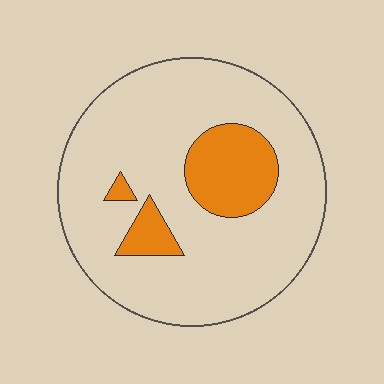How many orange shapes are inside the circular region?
3.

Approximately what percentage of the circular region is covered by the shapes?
Approximately 15%.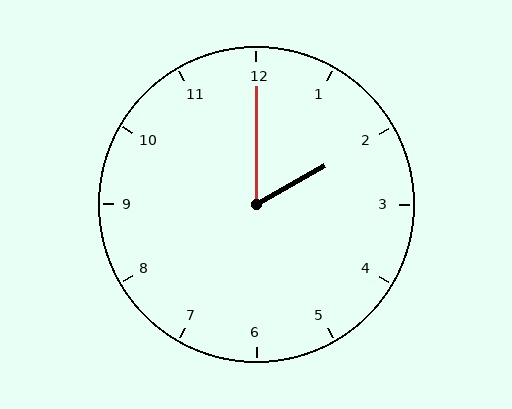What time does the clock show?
2:00.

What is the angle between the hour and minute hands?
Approximately 60 degrees.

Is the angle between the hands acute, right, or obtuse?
It is acute.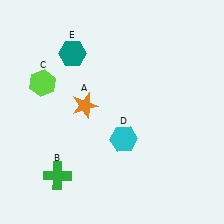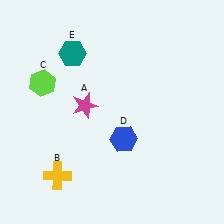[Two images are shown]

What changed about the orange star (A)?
In Image 1, A is orange. In Image 2, it changed to magenta.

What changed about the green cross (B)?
In Image 1, B is green. In Image 2, it changed to yellow.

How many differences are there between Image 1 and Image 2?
There are 3 differences between the two images.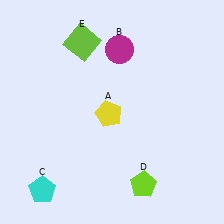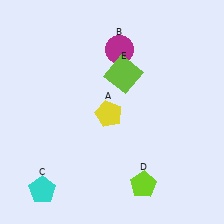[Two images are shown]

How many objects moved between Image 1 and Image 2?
1 object moved between the two images.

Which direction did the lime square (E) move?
The lime square (E) moved right.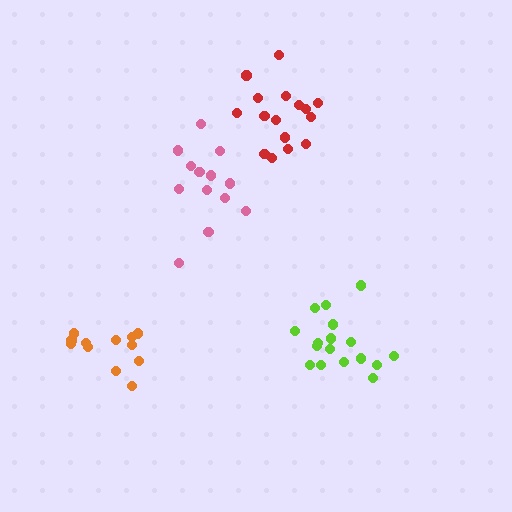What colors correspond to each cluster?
The clusters are colored: orange, pink, red, lime.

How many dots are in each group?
Group 1: 12 dots, Group 2: 13 dots, Group 3: 16 dots, Group 4: 17 dots (58 total).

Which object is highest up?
The red cluster is topmost.